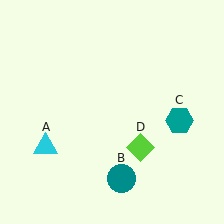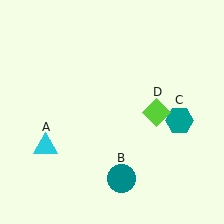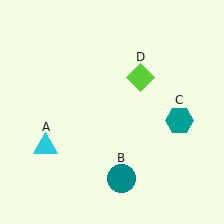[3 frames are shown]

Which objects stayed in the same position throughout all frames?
Cyan triangle (object A) and teal circle (object B) and teal hexagon (object C) remained stationary.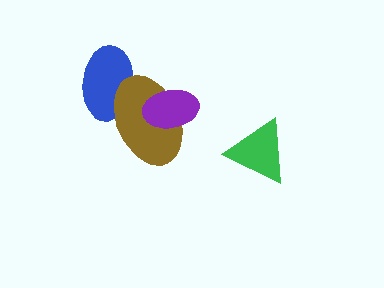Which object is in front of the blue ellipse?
The brown ellipse is in front of the blue ellipse.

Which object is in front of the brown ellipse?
The purple ellipse is in front of the brown ellipse.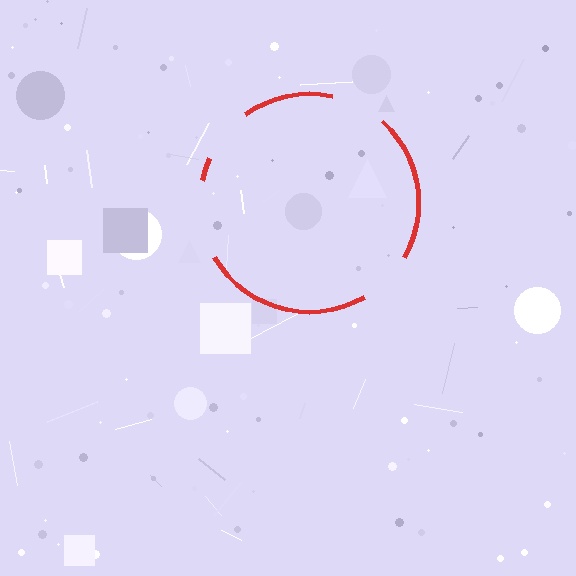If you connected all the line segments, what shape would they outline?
They would outline a circle.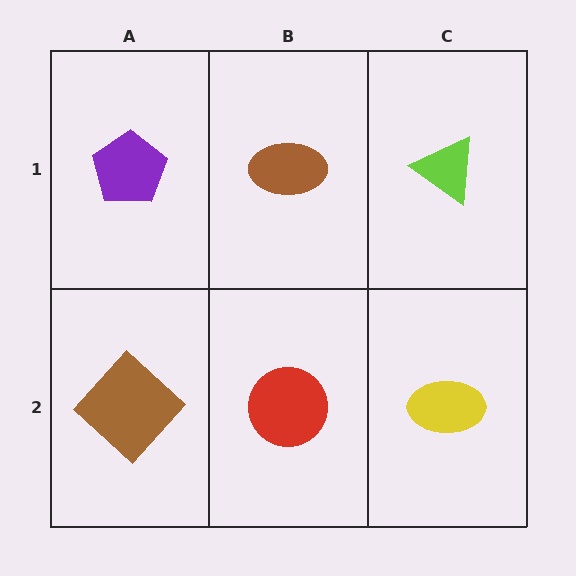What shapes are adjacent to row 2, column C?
A lime triangle (row 1, column C), a red circle (row 2, column B).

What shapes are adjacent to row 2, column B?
A brown ellipse (row 1, column B), a brown diamond (row 2, column A), a yellow ellipse (row 2, column C).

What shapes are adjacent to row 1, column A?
A brown diamond (row 2, column A), a brown ellipse (row 1, column B).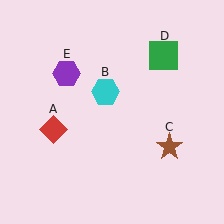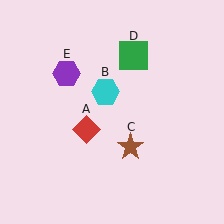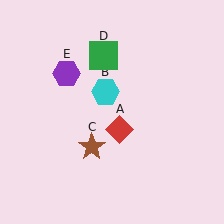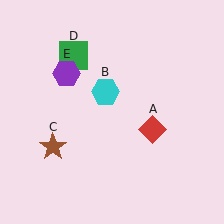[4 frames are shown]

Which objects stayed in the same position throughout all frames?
Cyan hexagon (object B) and purple hexagon (object E) remained stationary.